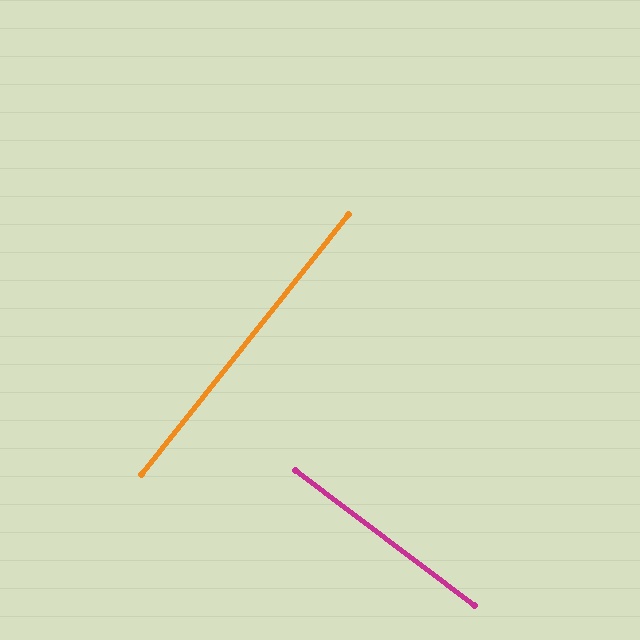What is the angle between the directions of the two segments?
Approximately 88 degrees.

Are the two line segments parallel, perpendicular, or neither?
Perpendicular — they meet at approximately 88°.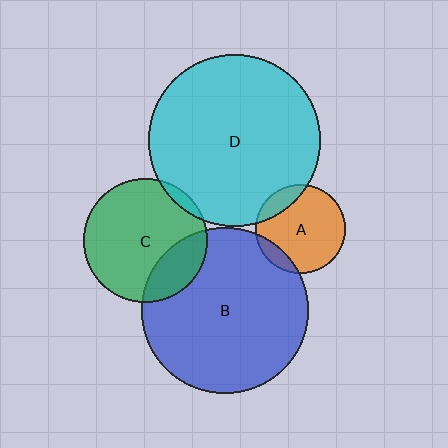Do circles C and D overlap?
Yes.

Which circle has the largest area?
Circle D (cyan).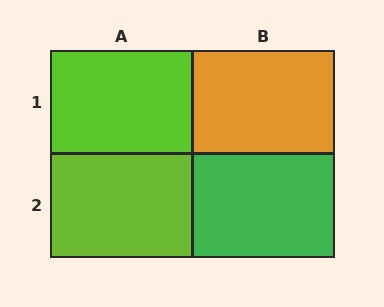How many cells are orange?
1 cell is orange.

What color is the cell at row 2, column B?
Green.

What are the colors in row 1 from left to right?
Lime, orange.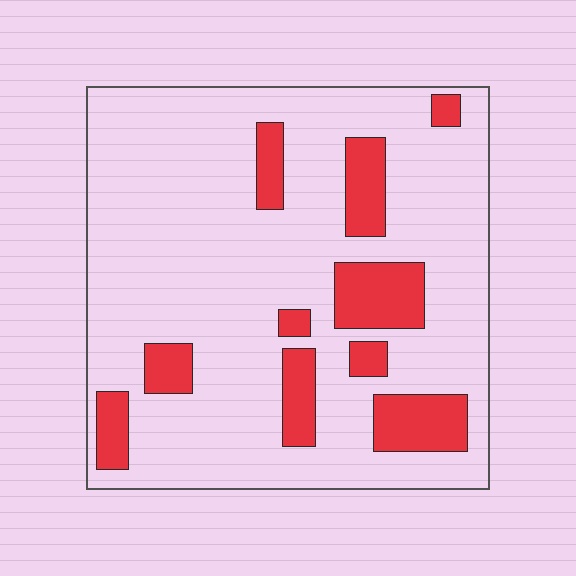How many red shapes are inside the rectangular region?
10.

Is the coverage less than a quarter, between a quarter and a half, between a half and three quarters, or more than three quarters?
Less than a quarter.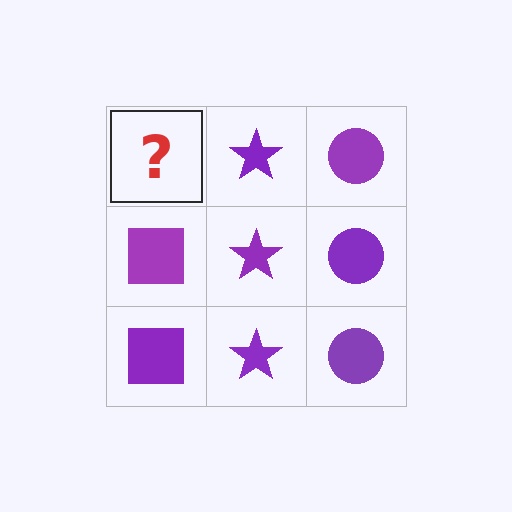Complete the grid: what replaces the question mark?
The question mark should be replaced with a purple square.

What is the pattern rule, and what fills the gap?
The rule is that each column has a consistent shape. The gap should be filled with a purple square.